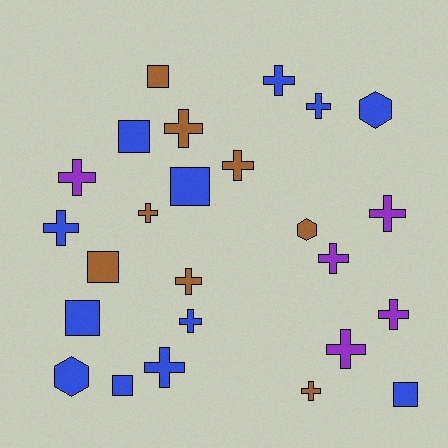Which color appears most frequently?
Blue, with 12 objects.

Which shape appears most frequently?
Cross, with 15 objects.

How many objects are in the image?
There are 25 objects.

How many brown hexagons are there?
There is 1 brown hexagon.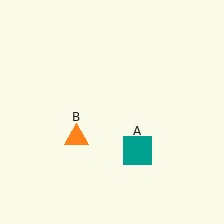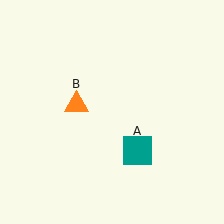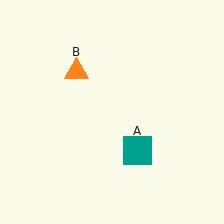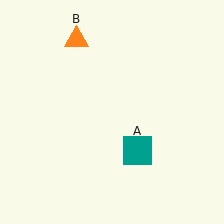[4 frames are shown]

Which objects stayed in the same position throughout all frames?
Teal square (object A) remained stationary.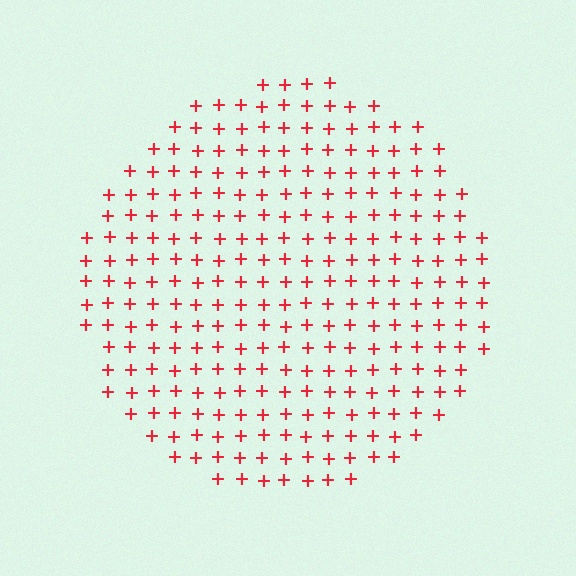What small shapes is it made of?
It is made of small plus signs.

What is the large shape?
The large shape is a circle.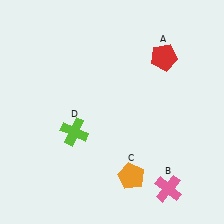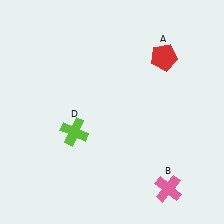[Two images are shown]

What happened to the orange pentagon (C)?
The orange pentagon (C) was removed in Image 2. It was in the bottom-right area of Image 1.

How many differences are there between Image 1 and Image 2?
There is 1 difference between the two images.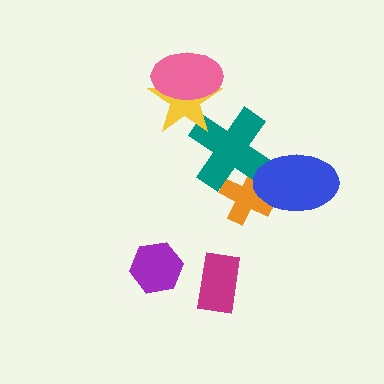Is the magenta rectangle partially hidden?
No, no other shape covers it.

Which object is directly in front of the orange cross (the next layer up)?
The teal cross is directly in front of the orange cross.